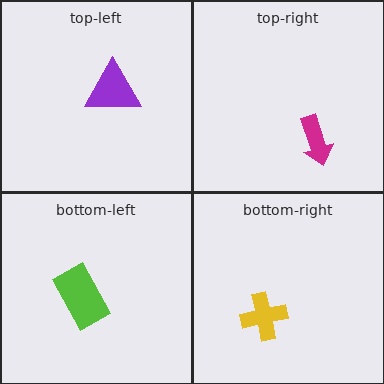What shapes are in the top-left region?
The purple triangle.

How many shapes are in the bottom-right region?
1.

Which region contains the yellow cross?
The bottom-right region.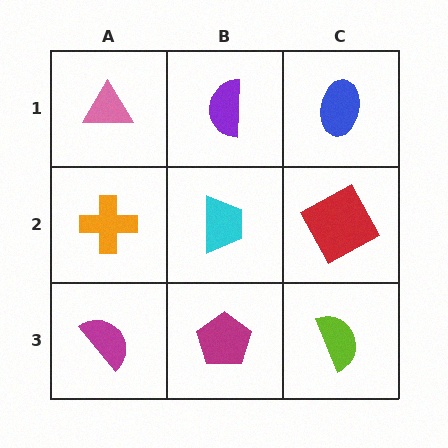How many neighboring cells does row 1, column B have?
3.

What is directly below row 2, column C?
A lime semicircle.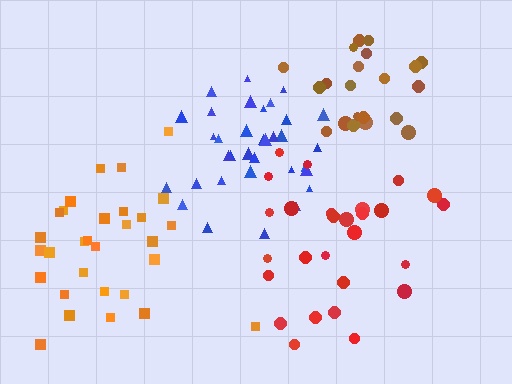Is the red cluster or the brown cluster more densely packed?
Red.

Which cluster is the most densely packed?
Blue.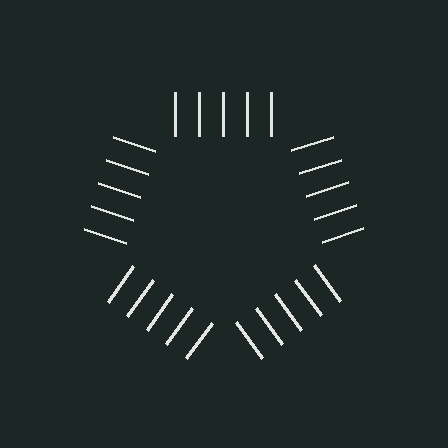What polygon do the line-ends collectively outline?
An illusory pentagon — the line segments terminate on its edges but no continuous stroke is drawn.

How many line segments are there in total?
25 — 5 along each of the 5 edges.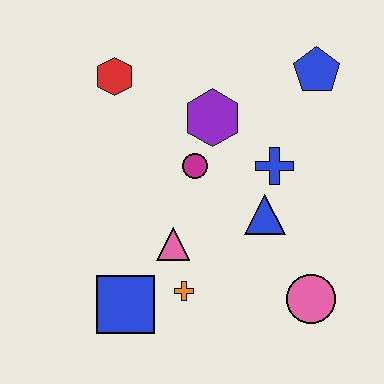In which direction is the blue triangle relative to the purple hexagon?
The blue triangle is below the purple hexagon.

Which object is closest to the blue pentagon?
The blue cross is closest to the blue pentagon.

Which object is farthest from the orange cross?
The blue pentagon is farthest from the orange cross.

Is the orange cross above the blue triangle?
No